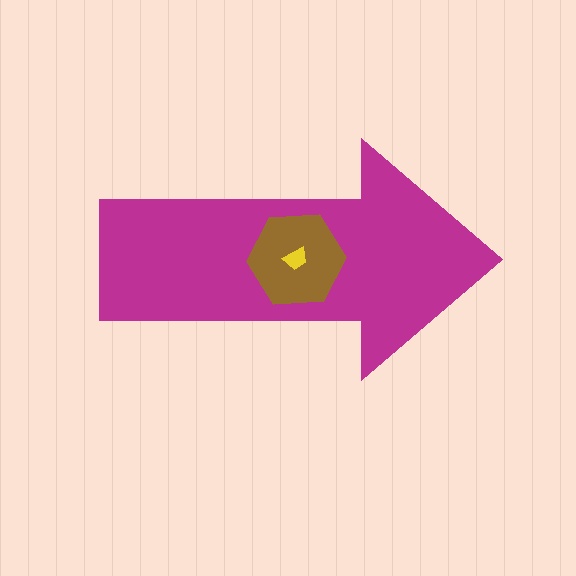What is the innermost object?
The yellow trapezoid.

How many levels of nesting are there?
3.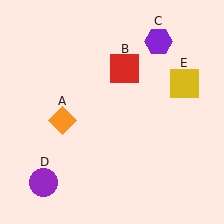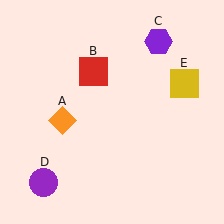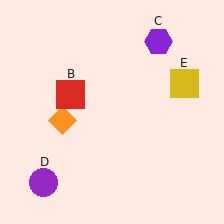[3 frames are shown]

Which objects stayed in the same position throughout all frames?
Orange diamond (object A) and purple hexagon (object C) and purple circle (object D) and yellow square (object E) remained stationary.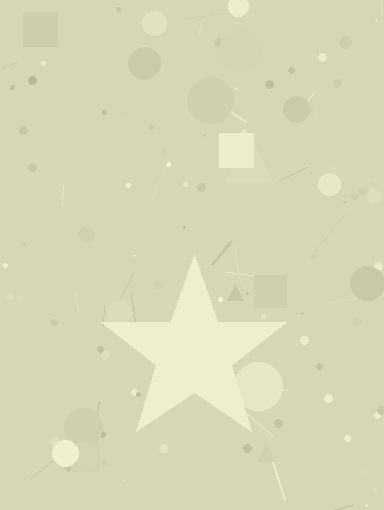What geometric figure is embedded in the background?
A star is embedded in the background.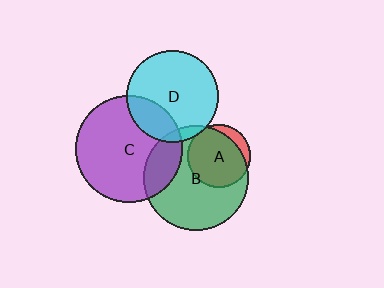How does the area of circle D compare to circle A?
Approximately 2.2 times.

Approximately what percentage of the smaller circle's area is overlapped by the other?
Approximately 5%.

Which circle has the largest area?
Circle C (purple).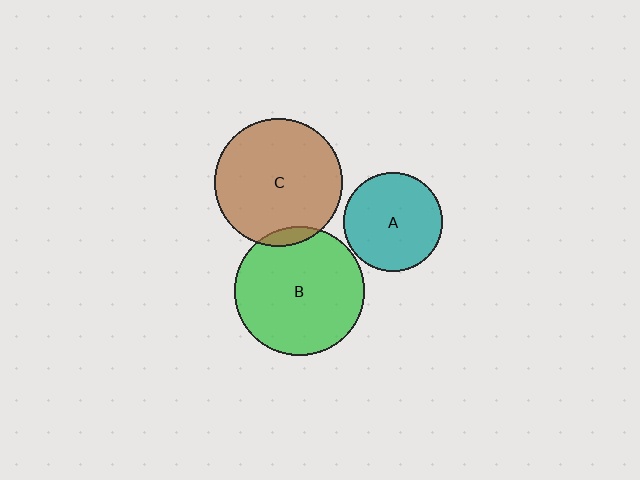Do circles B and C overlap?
Yes.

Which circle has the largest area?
Circle B (green).